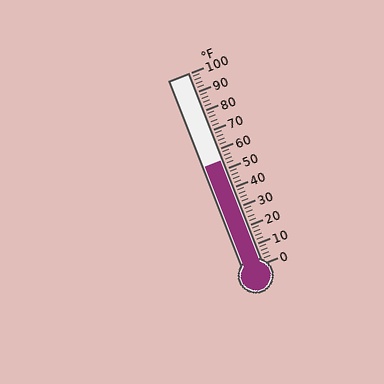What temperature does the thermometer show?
The thermometer shows approximately 54°F.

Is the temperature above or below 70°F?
The temperature is below 70°F.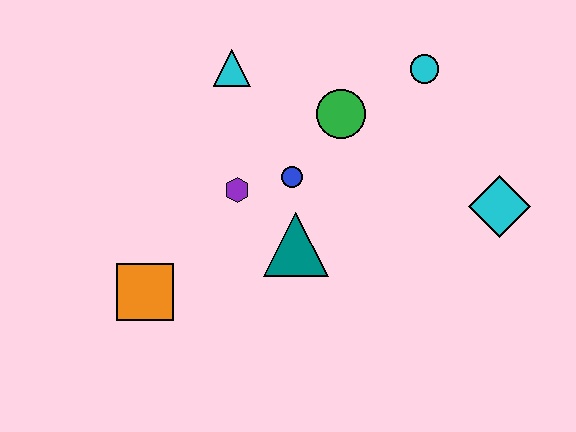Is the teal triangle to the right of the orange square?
Yes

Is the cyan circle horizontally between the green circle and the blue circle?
No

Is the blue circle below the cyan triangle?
Yes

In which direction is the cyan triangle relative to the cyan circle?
The cyan triangle is to the left of the cyan circle.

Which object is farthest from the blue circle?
The cyan diamond is farthest from the blue circle.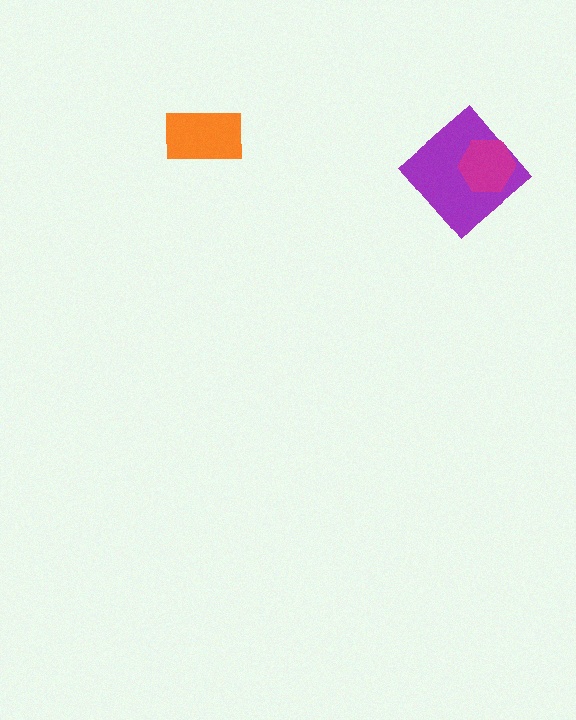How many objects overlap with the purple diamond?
1 object overlaps with the purple diamond.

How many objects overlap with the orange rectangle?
0 objects overlap with the orange rectangle.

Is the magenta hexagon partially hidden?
No, no other shape covers it.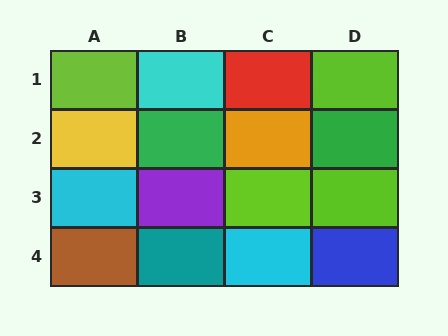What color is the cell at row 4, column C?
Cyan.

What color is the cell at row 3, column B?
Purple.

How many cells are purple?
1 cell is purple.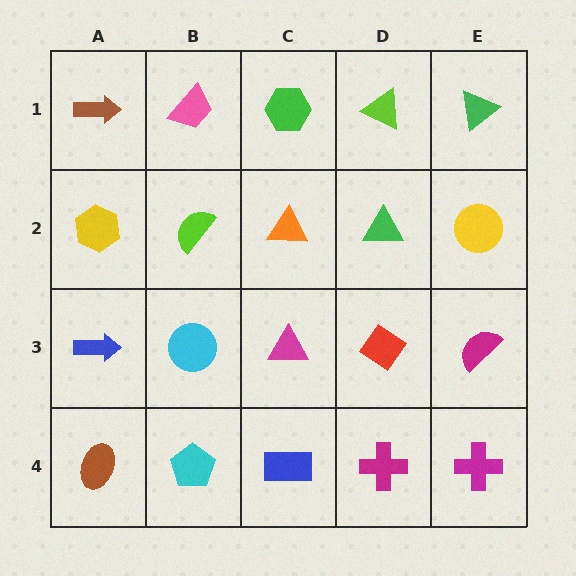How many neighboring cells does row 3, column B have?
4.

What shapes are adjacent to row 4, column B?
A cyan circle (row 3, column B), a brown ellipse (row 4, column A), a blue rectangle (row 4, column C).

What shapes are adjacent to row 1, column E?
A yellow circle (row 2, column E), a lime triangle (row 1, column D).